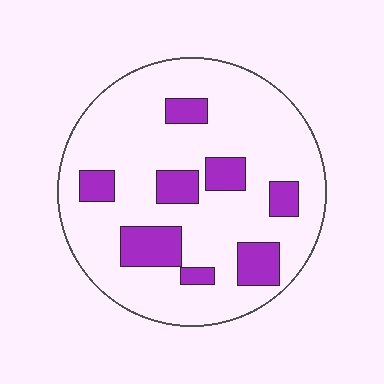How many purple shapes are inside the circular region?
8.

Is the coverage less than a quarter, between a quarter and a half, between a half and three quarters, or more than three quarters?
Less than a quarter.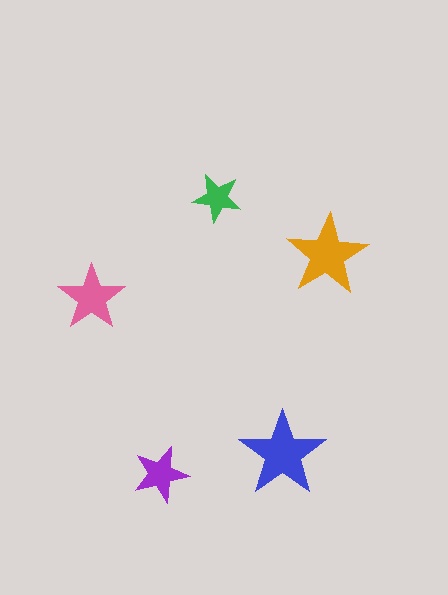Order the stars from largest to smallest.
the blue one, the orange one, the pink one, the purple one, the green one.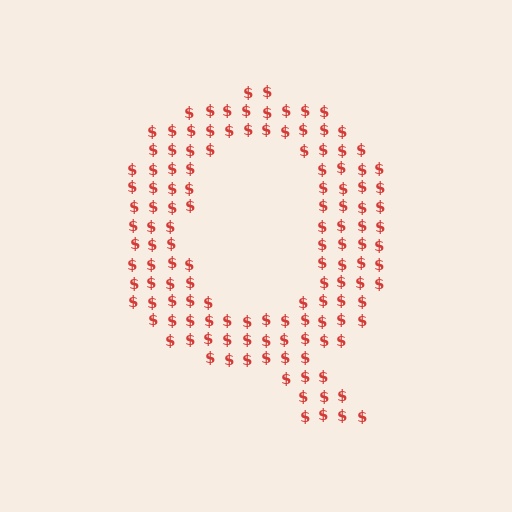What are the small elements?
The small elements are dollar signs.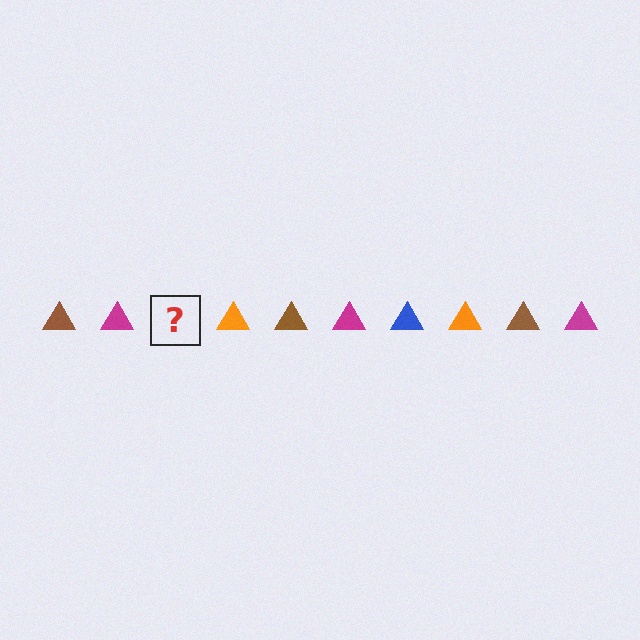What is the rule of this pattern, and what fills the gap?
The rule is that the pattern cycles through brown, magenta, blue, orange triangles. The gap should be filled with a blue triangle.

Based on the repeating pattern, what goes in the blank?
The blank should be a blue triangle.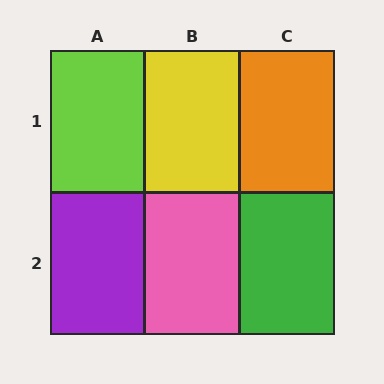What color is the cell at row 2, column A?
Purple.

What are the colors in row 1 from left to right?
Lime, yellow, orange.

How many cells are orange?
1 cell is orange.